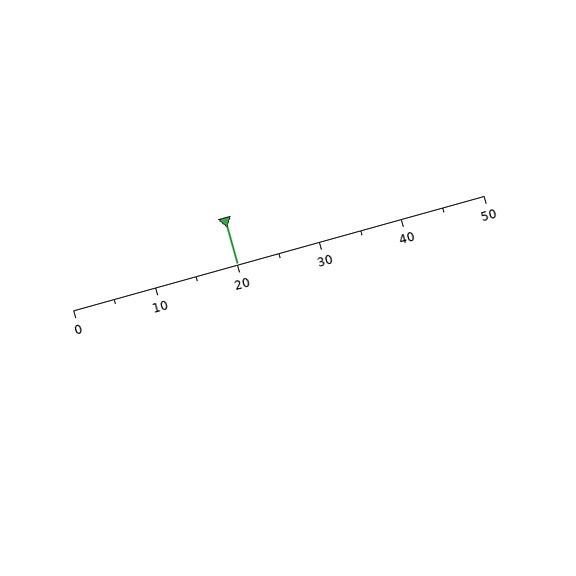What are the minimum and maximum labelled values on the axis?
The axis runs from 0 to 50.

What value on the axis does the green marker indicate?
The marker indicates approximately 20.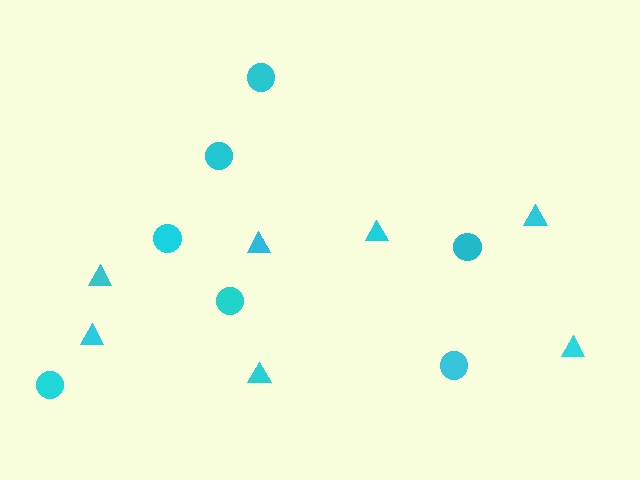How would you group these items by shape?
There are 2 groups: one group of circles (7) and one group of triangles (7).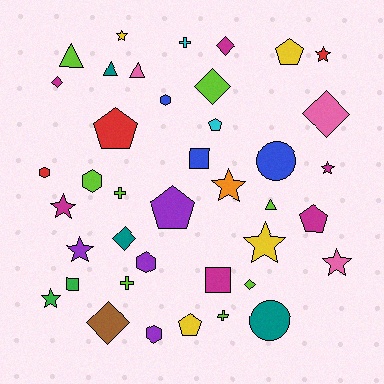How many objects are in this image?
There are 40 objects.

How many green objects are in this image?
There are 2 green objects.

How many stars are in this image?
There are 9 stars.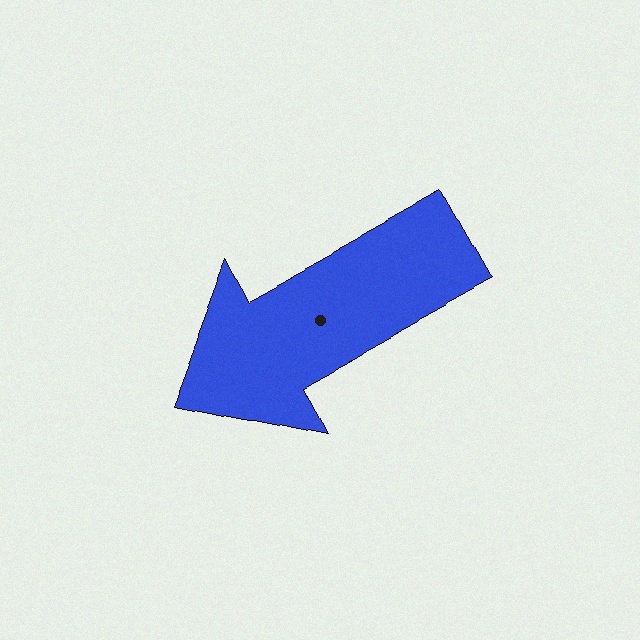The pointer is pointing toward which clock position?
Roughly 8 o'clock.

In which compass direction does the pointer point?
Southwest.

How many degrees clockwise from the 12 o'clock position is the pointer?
Approximately 241 degrees.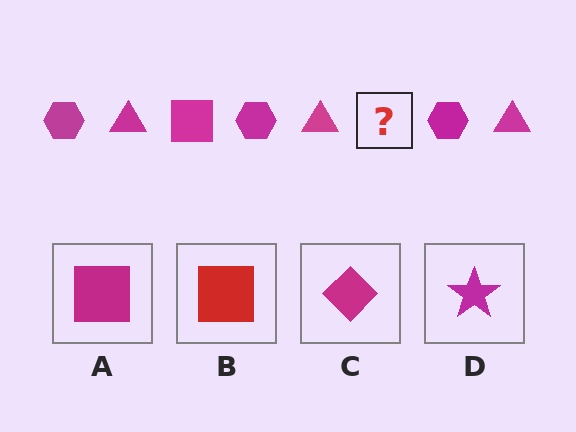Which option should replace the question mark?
Option A.